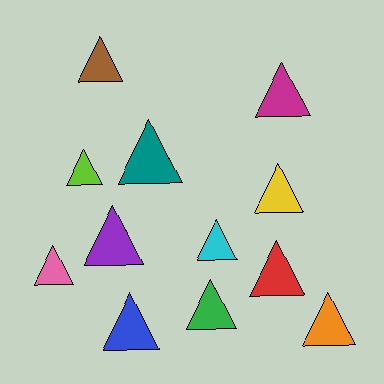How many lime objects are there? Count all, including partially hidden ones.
There is 1 lime object.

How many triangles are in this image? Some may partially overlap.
There are 12 triangles.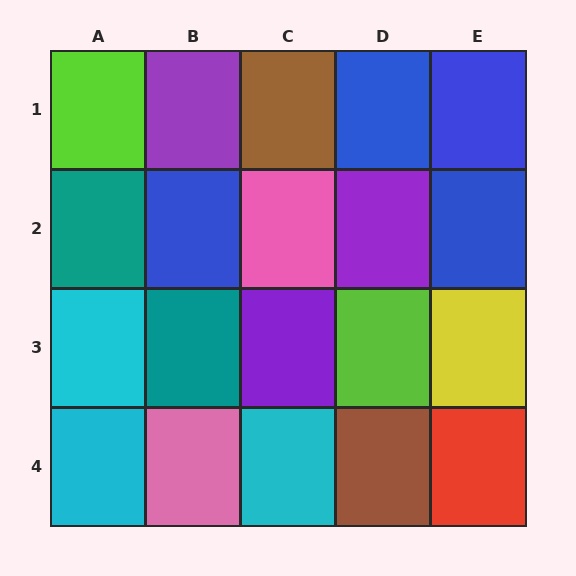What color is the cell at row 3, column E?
Yellow.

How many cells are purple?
3 cells are purple.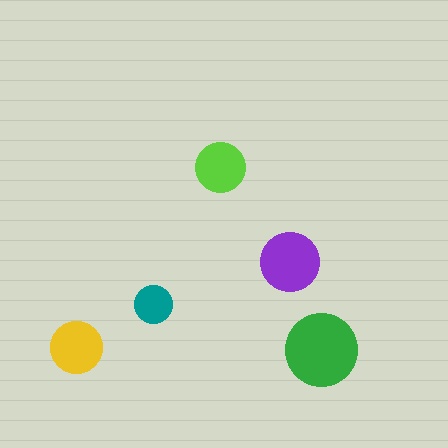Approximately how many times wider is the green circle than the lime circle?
About 1.5 times wider.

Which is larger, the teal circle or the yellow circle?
The yellow one.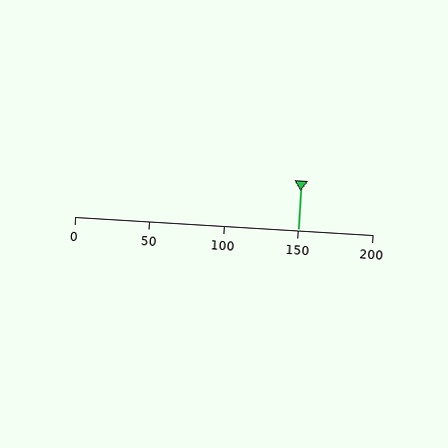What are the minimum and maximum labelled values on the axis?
The axis runs from 0 to 200.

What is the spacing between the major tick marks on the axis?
The major ticks are spaced 50 apart.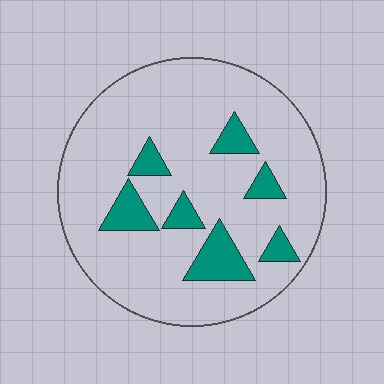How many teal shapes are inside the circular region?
7.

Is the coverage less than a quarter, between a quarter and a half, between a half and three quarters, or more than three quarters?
Less than a quarter.